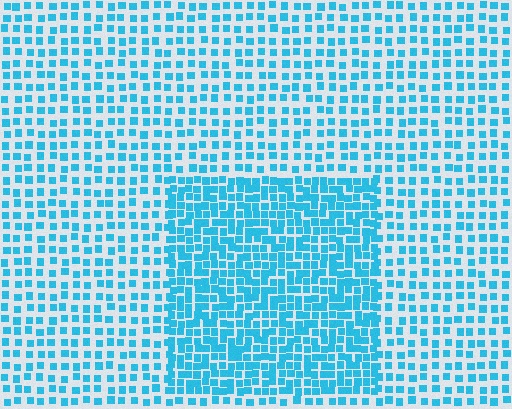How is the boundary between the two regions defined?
The boundary is defined by a change in element density (approximately 1.9x ratio). All elements are the same color, size, and shape.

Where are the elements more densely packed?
The elements are more densely packed inside the rectangle boundary.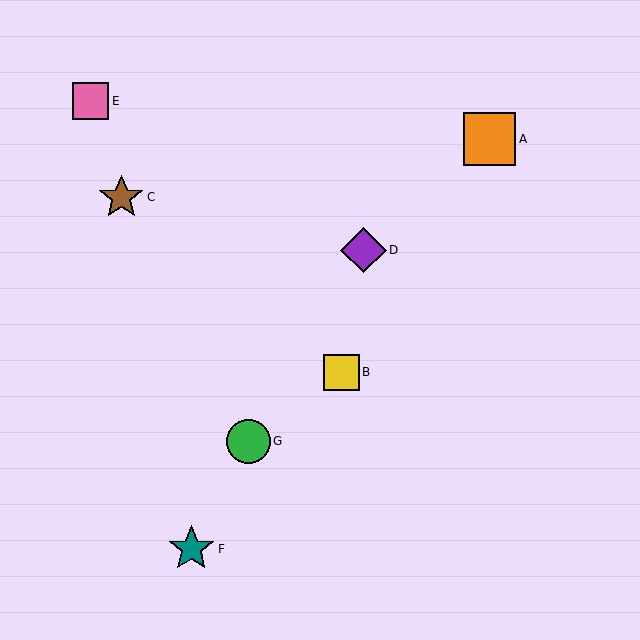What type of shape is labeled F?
Shape F is a teal star.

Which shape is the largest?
The orange square (labeled A) is the largest.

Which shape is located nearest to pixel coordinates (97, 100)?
The pink square (labeled E) at (90, 101) is nearest to that location.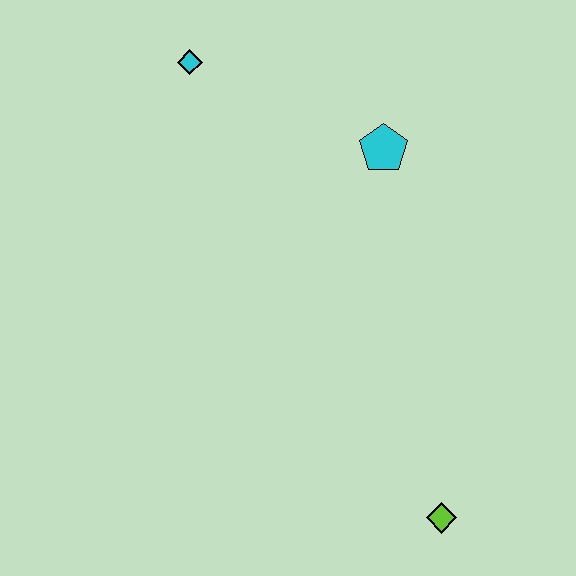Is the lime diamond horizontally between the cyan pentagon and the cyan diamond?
No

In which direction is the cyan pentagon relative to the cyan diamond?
The cyan pentagon is to the right of the cyan diamond.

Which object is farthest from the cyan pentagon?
The lime diamond is farthest from the cyan pentagon.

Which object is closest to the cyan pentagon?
The cyan diamond is closest to the cyan pentagon.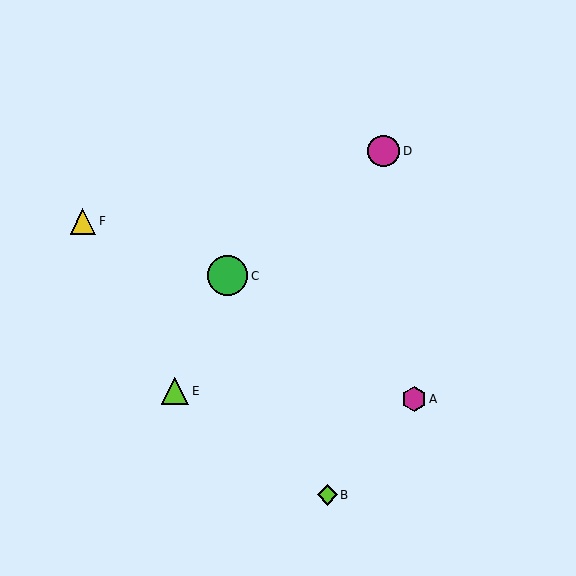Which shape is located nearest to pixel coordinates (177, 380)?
The lime triangle (labeled E) at (175, 391) is nearest to that location.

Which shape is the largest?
The green circle (labeled C) is the largest.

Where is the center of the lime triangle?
The center of the lime triangle is at (175, 391).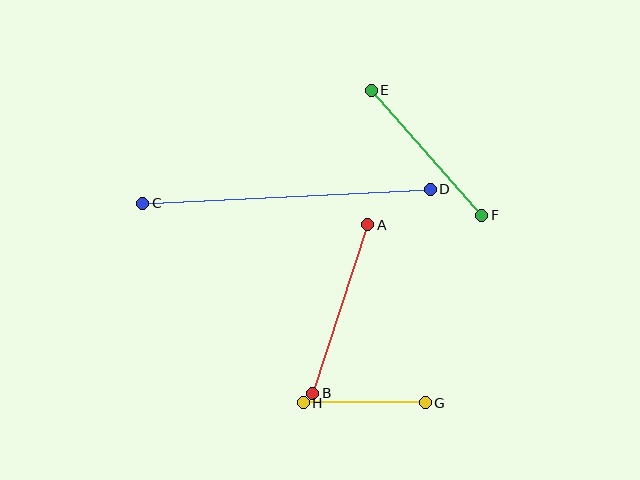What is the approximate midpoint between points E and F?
The midpoint is at approximately (427, 153) pixels.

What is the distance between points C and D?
The distance is approximately 288 pixels.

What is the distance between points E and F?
The distance is approximately 167 pixels.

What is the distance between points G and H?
The distance is approximately 122 pixels.